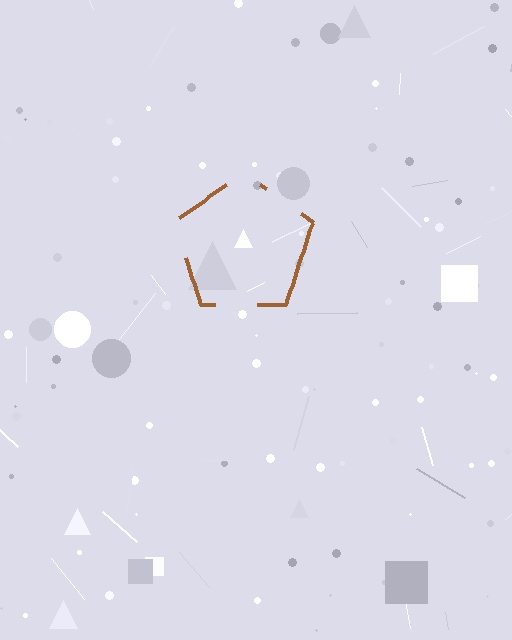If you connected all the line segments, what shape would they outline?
They would outline a pentagon.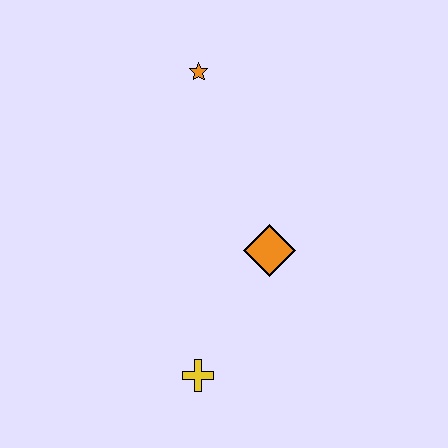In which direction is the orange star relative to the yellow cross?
The orange star is above the yellow cross.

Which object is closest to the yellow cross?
The orange diamond is closest to the yellow cross.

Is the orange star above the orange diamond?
Yes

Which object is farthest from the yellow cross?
The orange star is farthest from the yellow cross.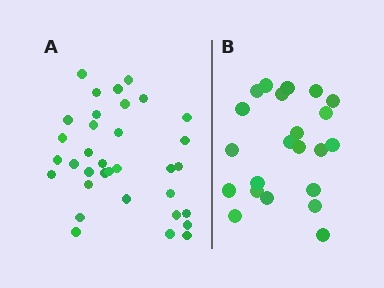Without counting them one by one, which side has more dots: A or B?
Region A (the left region) has more dots.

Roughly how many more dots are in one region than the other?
Region A has roughly 12 or so more dots than region B.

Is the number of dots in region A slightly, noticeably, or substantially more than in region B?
Region A has substantially more. The ratio is roughly 1.5 to 1.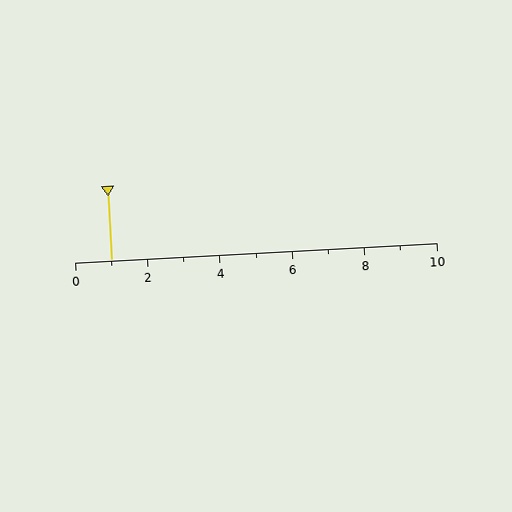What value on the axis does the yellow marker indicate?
The marker indicates approximately 1.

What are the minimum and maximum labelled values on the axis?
The axis runs from 0 to 10.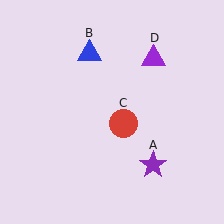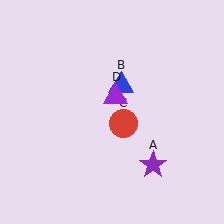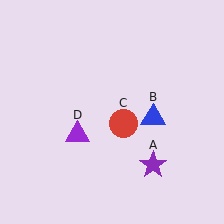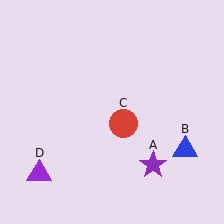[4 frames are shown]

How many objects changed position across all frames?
2 objects changed position: blue triangle (object B), purple triangle (object D).